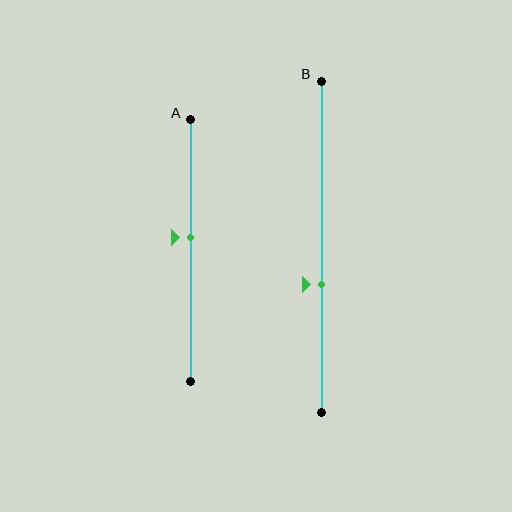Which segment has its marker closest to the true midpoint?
Segment A has its marker closest to the true midpoint.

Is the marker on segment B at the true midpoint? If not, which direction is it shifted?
No, the marker on segment B is shifted downward by about 11% of the segment length.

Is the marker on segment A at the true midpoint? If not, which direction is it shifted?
No, the marker on segment A is shifted upward by about 5% of the segment length.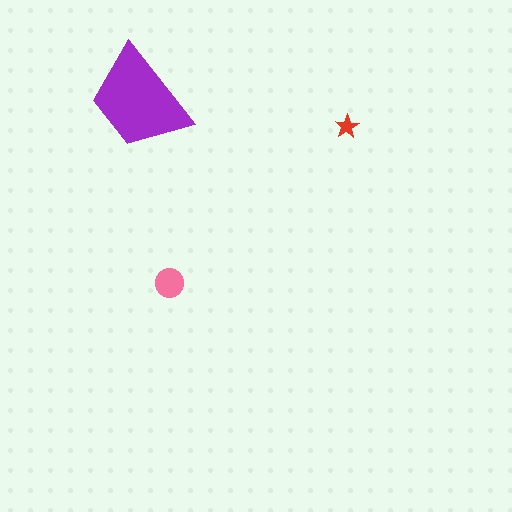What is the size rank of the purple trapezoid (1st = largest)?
1st.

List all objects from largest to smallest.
The purple trapezoid, the pink circle, the red star.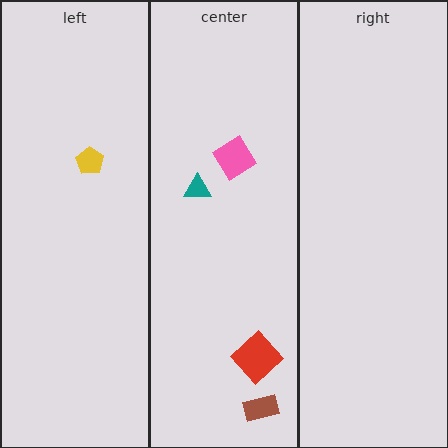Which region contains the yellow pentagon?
The left region.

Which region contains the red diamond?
The center region.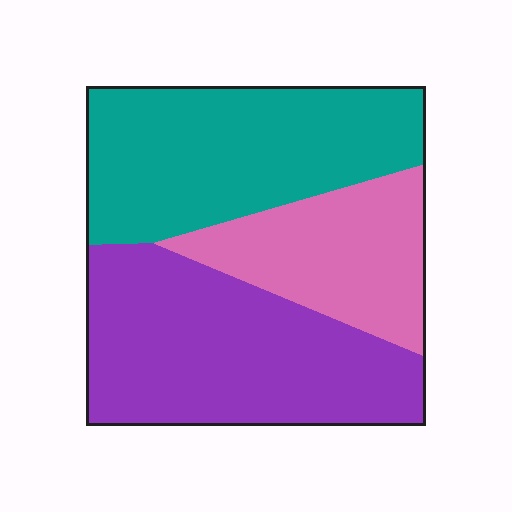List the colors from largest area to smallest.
From largest to smallest: purple, teal, pink.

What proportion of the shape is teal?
Teal takes up about three eighths (3/8) of the shape.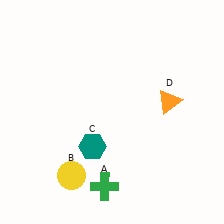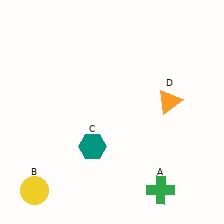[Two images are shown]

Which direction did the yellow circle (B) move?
The yellow circle (B) moved left.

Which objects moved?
The objects that moved are: the green cross (A), the yellow circle (B).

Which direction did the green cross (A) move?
The green cross (A) moved right.